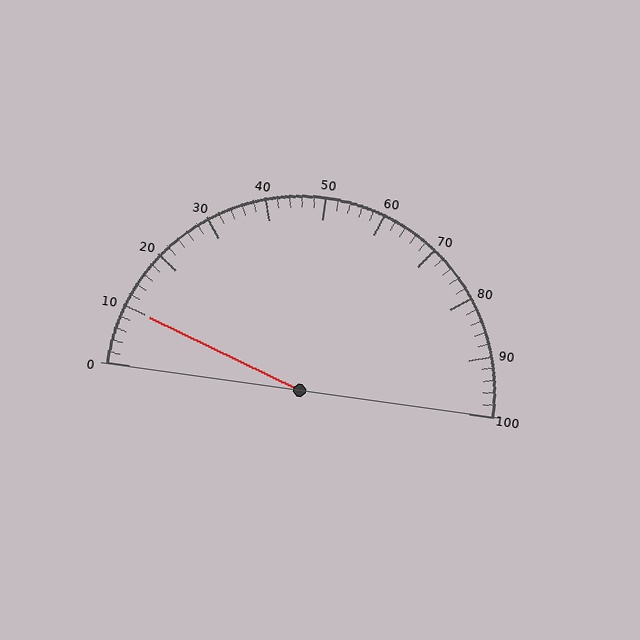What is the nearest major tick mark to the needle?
The nearest major tick mark is 10.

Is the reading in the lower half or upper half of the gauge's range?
The reading is in the lower half of the range (0 to 100).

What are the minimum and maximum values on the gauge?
The gauge ranges from 0 to 100.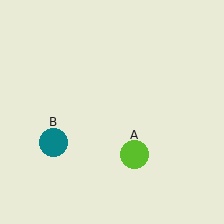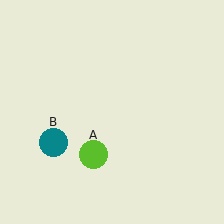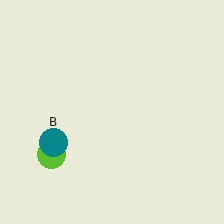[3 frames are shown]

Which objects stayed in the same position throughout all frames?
Teal circle (object B) remained stationary.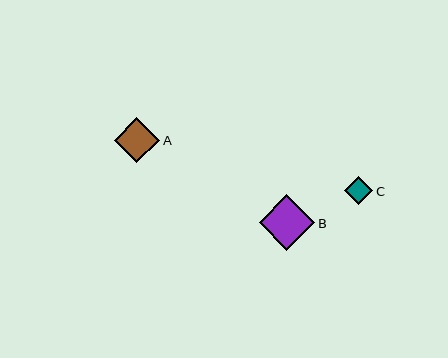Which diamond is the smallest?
Diamond C is the smallest with a size of approximately 28 pixels.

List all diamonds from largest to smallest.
From largest to smallest: B, A, C.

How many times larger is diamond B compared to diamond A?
Diamond B is approximately 1.2 times the size of diamond A.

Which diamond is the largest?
Diamond B is the largest with a size of approximately 56 pixels.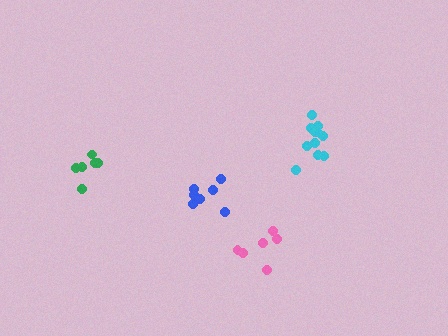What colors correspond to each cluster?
The clusters are colored: green, pink, blue, cyan.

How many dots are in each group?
Group 1: 6 dots, Group 2: 6 dots, Group 3: 7 dots, Group 4: 11 dots (30 total).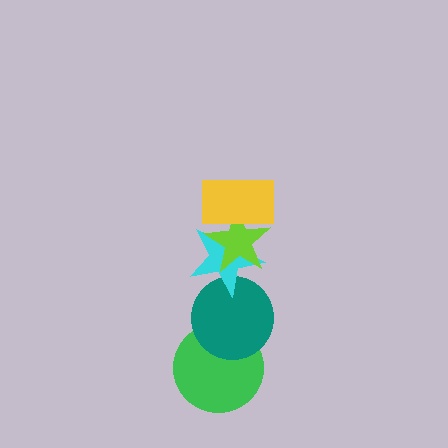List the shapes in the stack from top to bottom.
From top to bottom: the yellow rectangle, the lime star, the cyan star, the teal circle, the green circle.